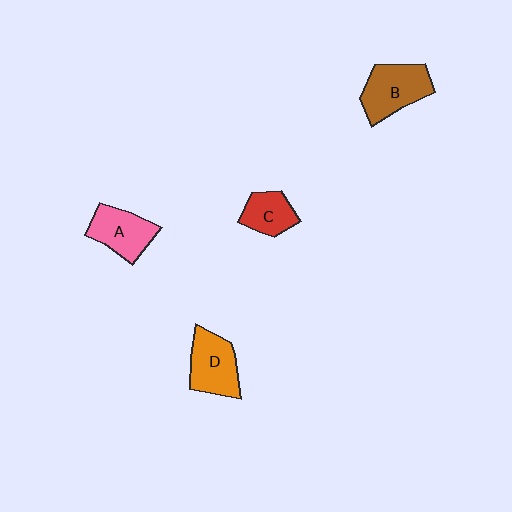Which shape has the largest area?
Shape B (brown).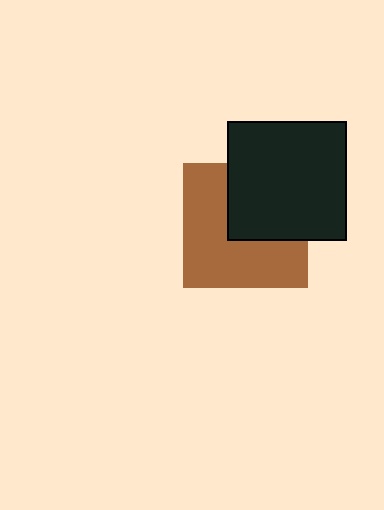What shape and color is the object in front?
The object in front is a black square.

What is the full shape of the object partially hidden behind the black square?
The partially hidden object is a brown square.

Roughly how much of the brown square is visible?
About half of it is visible (roughly 59%).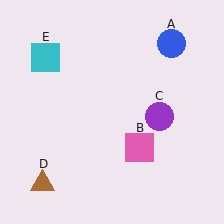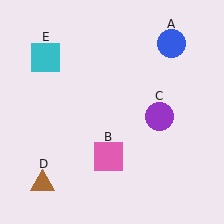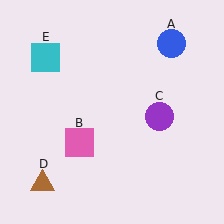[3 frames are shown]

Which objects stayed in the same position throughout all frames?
Blue circle (object A) and purple circle (object C) and brown triangle (object D) and cyan square (object E) remained stationary.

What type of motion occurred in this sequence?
The pink square (object B) rotated clockwise around the center of the scene.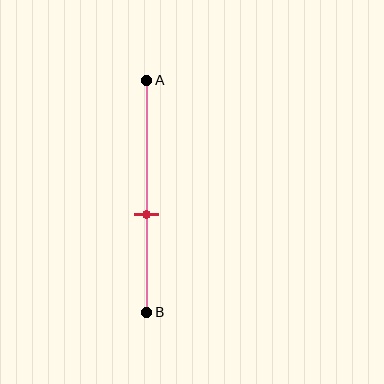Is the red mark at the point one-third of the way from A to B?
No, the mark is at about 60% from A, not at the 33% one-third point.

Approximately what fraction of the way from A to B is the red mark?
The red mark is approximately 60% of the way from A to B.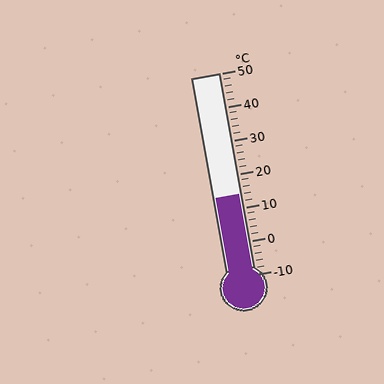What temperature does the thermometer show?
The thermometer shows approximately 14°C.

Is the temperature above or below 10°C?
The temperature is above 10°C.